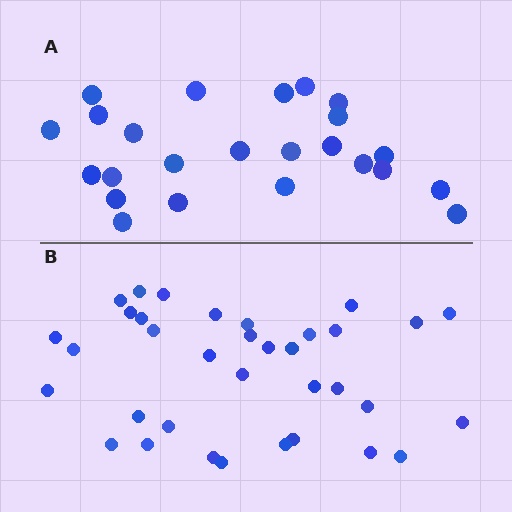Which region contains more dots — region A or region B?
Region B (the bottom region) has more dots.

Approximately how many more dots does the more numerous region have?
Region B has roughly 12 or so more dots than region A.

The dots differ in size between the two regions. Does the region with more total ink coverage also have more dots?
No. Region A has more total ink coverage because its dots are larger, but region B actually contains more individual dots. Total area can be misleading — the number of items is what matters here.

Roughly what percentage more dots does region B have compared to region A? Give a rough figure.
About 45% more.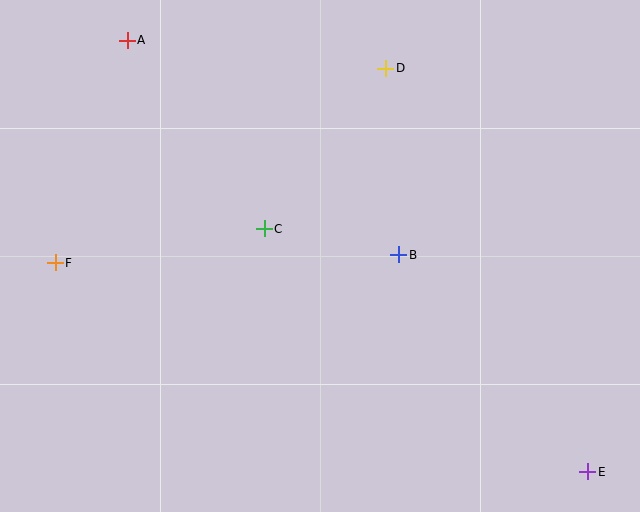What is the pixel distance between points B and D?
The distance between B and D is 187 pixels.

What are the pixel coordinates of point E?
Point E is at (588, 472).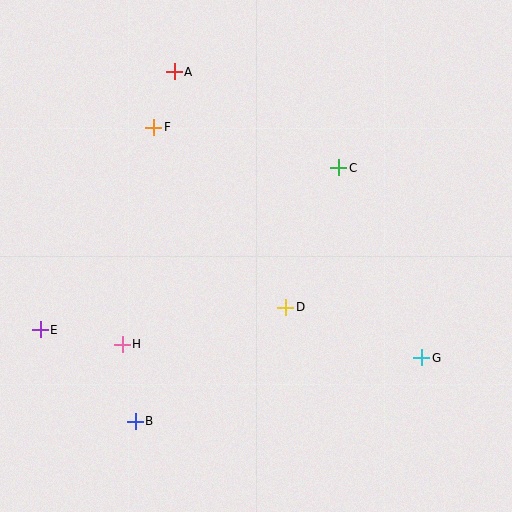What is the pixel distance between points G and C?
The distance between G and C is 207 pixels.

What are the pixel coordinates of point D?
Point D is at (286, 307).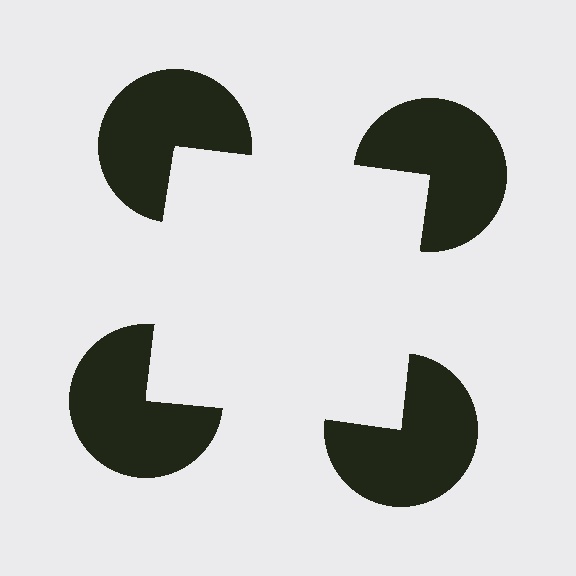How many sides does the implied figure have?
4 sides.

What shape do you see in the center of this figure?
An illusory square — its edges are inferred from the aligned wedge cuts in the pac-man discs, not physically drawn.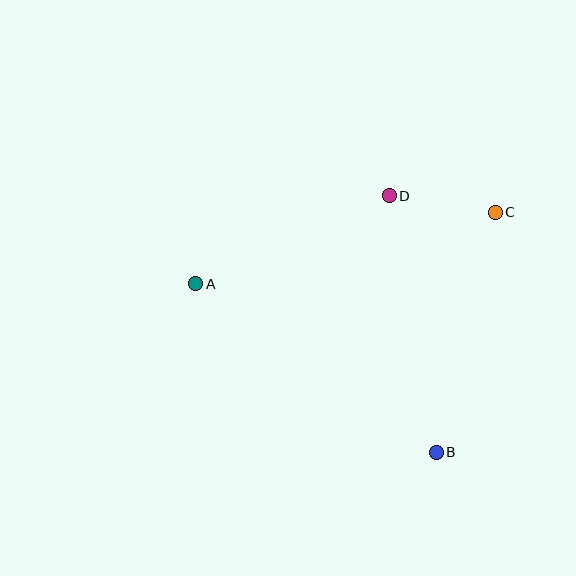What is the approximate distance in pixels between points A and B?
The distance between A and B is approximately 294 pixels.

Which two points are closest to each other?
Points C and D are closest to each other.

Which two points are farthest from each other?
Points A and C are farthest from each other.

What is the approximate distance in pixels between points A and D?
The distance between A and D is approximately 213 pixels.